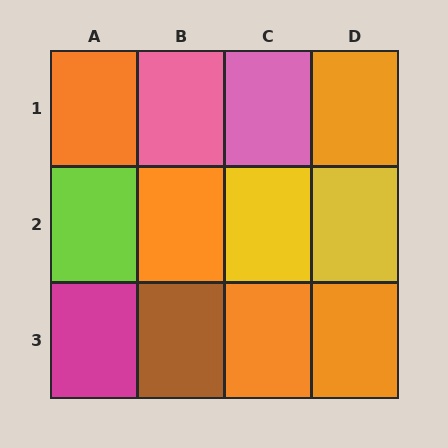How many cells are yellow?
2 cells are yellow.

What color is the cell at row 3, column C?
Orange.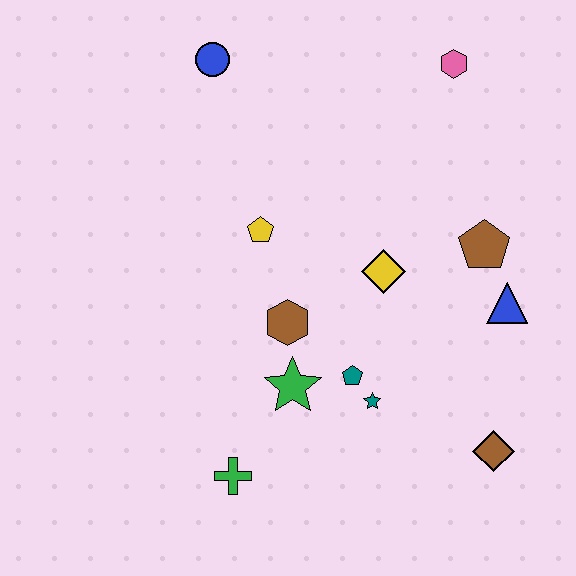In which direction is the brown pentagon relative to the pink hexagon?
The brown pentagon is below the pink hexagon.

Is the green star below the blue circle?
Yes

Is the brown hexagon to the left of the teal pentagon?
Yes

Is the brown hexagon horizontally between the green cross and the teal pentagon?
Yes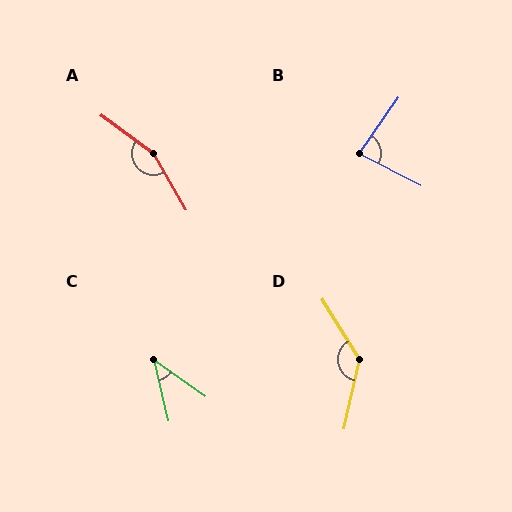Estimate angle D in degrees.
Approximately 135 degrees.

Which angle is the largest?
A, at approximately 156 degrees.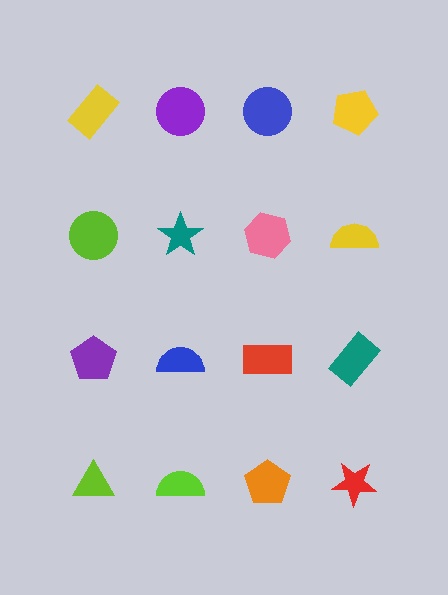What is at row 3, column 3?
A red rectangle.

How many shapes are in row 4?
4 shapes.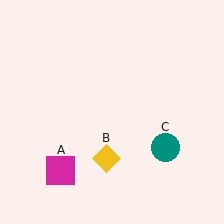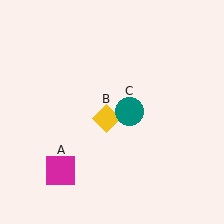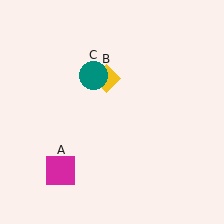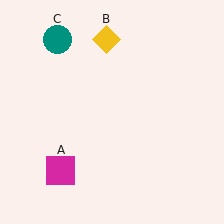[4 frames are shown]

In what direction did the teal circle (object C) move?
The teal circle (object C) moved up and to the left.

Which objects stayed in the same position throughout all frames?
Magenta square (object A) remained stationary.